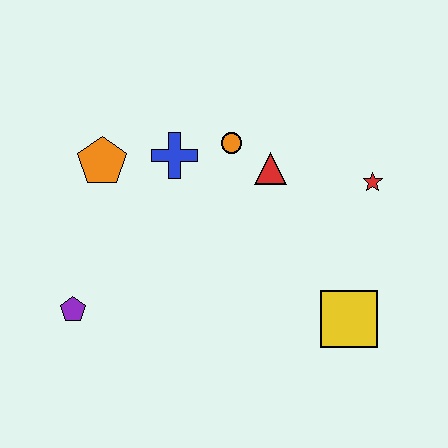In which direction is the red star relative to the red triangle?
The red star is to the right of the red triangle.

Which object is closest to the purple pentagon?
The orange pentagon is closest to the purple pentagon.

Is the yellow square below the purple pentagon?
Yes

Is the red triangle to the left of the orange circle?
No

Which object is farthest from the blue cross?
The yellow square is farthest from the blue cross.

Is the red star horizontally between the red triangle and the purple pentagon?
No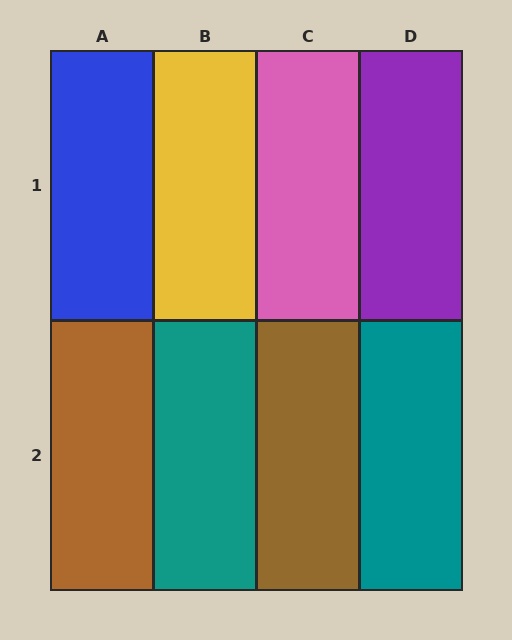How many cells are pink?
1 cell is pink.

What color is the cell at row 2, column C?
Brown.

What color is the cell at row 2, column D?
Teal.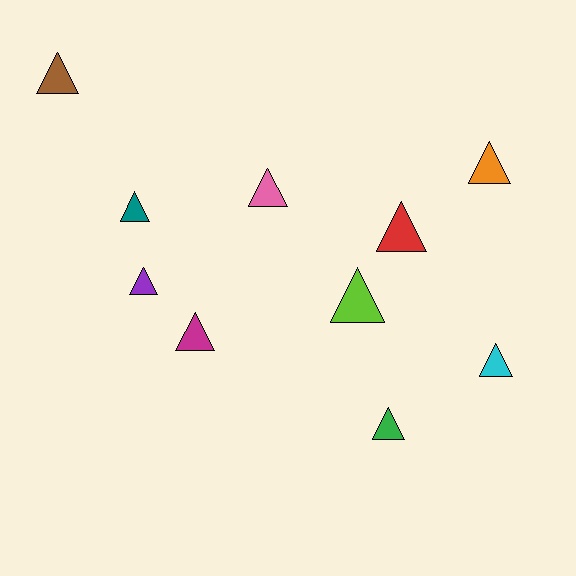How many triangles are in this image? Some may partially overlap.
There are 10 triangles.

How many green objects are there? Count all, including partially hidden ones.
There is 1 green object.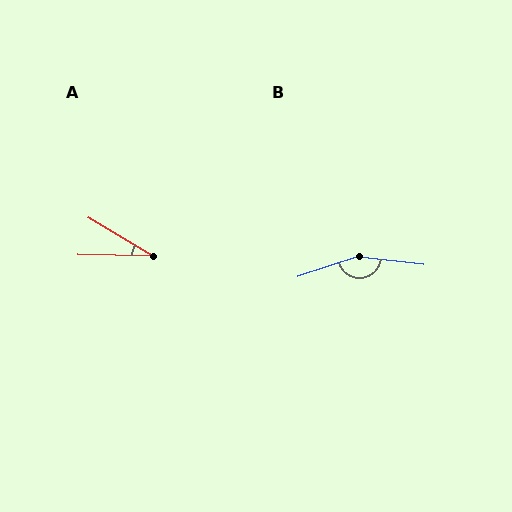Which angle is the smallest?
A, at approximately 30 degrees.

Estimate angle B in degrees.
Approximately 155 degrees.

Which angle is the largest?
B, at approximately 155 degrees.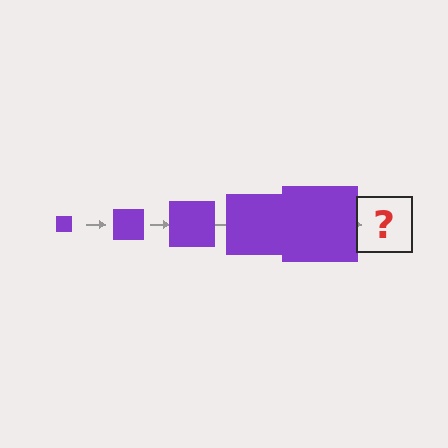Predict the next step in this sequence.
The next step is a purple square, larger than the previous one.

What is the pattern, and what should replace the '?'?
The pattern is that the square gets progressively larger each step. The '?' should be a purple square, larger than the previous one.